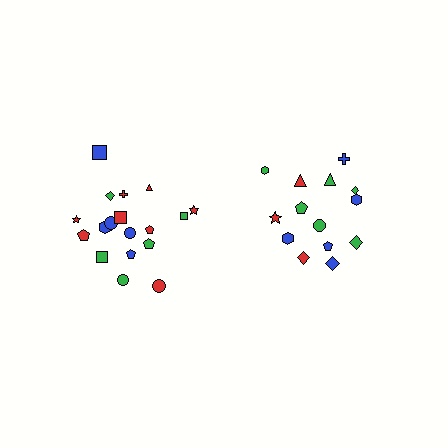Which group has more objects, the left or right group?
The left group.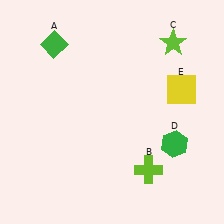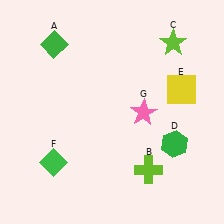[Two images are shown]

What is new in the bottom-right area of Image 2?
A pink star (G) was added in the bottom-right area of Image 2.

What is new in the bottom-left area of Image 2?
A green diamond (F) was added in the bottom-left area of Image 2.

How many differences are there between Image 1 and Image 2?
There are 2 differences between the two images.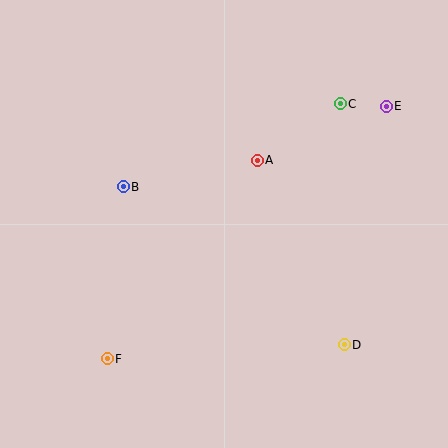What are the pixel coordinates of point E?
Point E is at (386, 106).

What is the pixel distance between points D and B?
The distance between D and B is 272 pixels.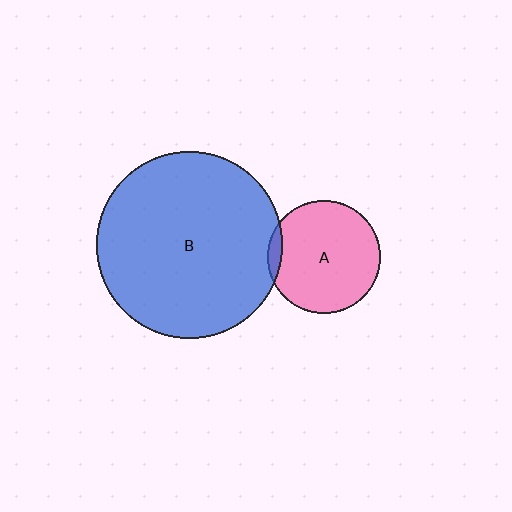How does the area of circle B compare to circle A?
Approximately 2.7 times.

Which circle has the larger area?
Circle B (blue).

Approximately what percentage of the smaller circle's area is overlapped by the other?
Approximately 5%.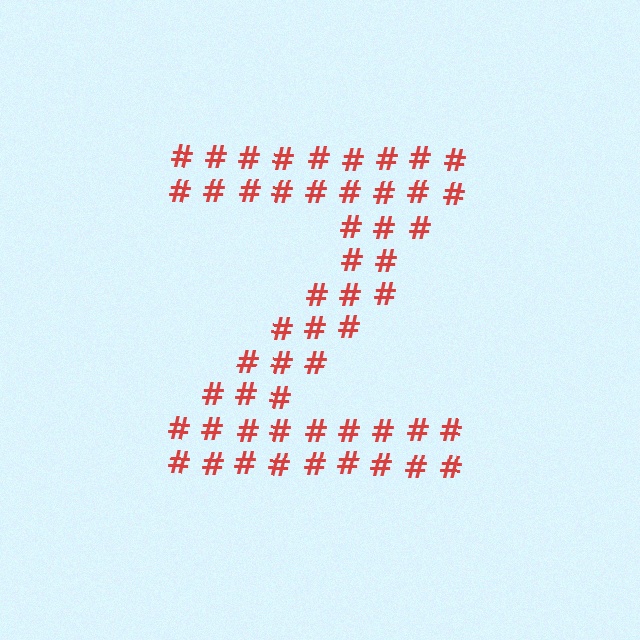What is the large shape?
The large shape is the letter Z.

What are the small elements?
The small elements are hash symbols.